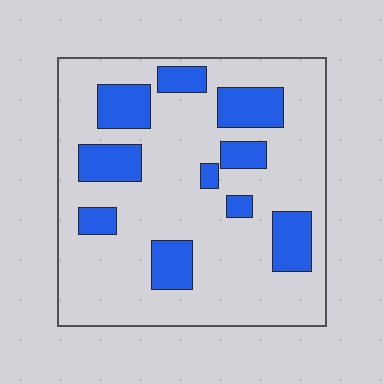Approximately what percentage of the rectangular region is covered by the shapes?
Approximately 25%.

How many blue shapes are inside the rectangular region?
10.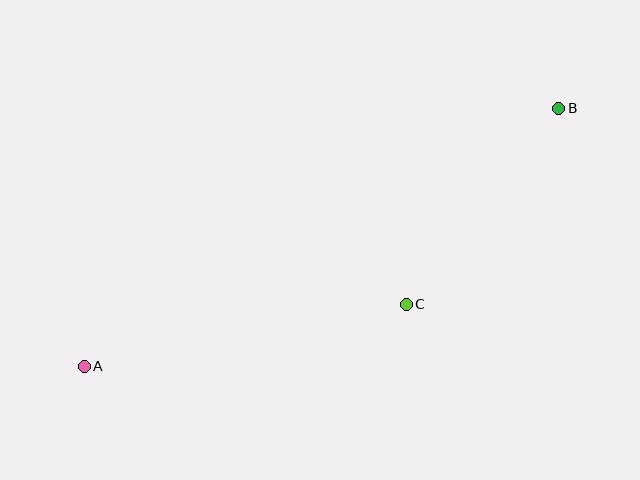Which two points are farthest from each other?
Points A and B are farthest from each other.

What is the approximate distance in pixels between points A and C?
The distance between A and C is approximately 328 pixels.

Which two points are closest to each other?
Points B and C are closest to each other.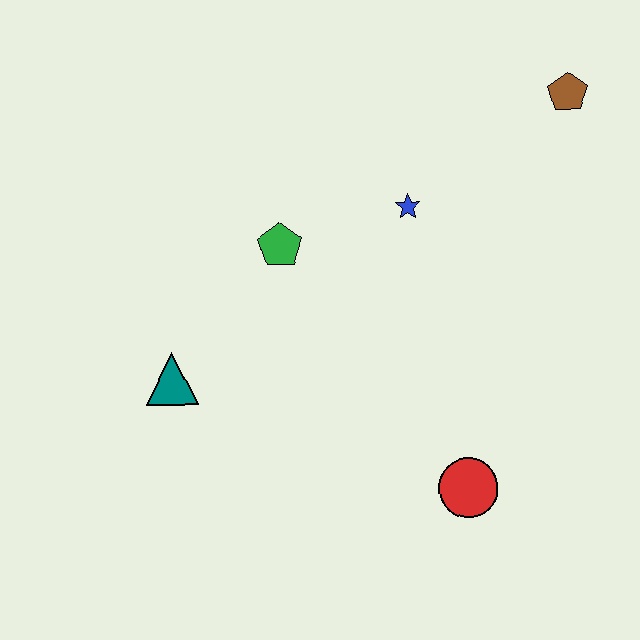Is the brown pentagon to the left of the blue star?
No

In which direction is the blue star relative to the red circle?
The blue star is above the red circle.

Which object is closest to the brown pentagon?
The blue star is closest to the brown pentagon.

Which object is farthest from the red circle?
The brown pentagon is farthest from the red circle.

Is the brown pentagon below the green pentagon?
No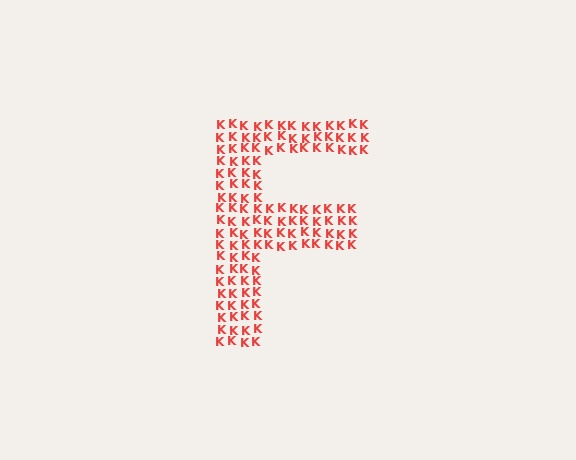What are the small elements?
The small elements are letter K's.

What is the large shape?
The large shape is the letter F.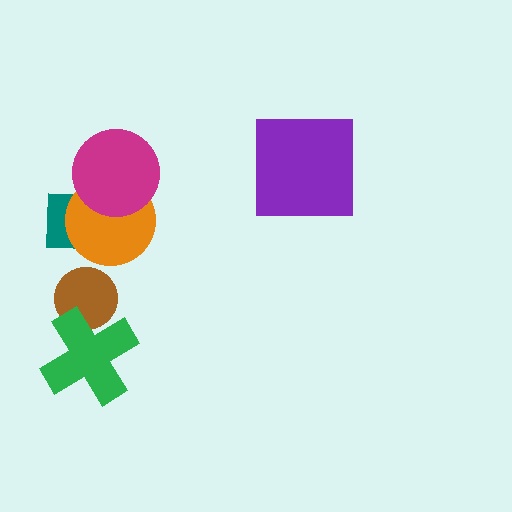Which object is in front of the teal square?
The orange circle is in front of the teal square.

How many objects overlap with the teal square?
1 object overlaps with the teal square.